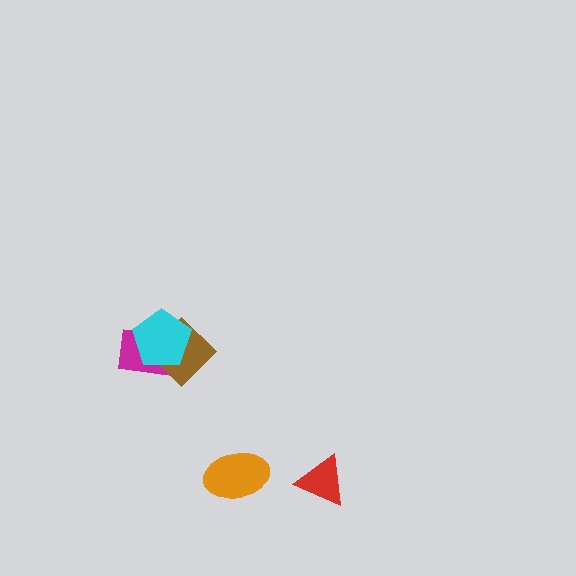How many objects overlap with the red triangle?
0 objects overlap with the red triangle.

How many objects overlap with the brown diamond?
2 objects overlap with the brown diamond.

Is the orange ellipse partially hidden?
No, no other shape covers it.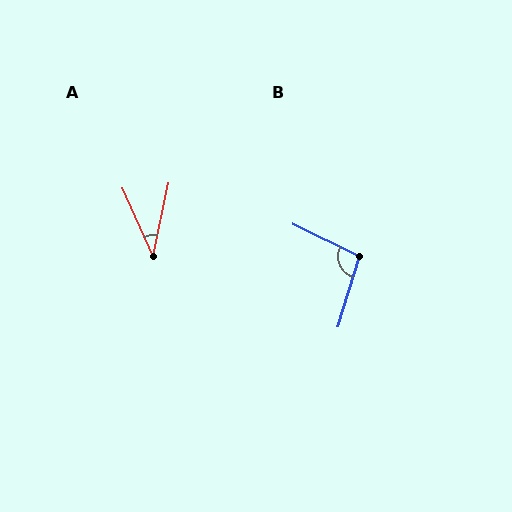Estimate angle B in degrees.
Approximately 99 degrees.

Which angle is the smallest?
A, at approximately 36 degrees.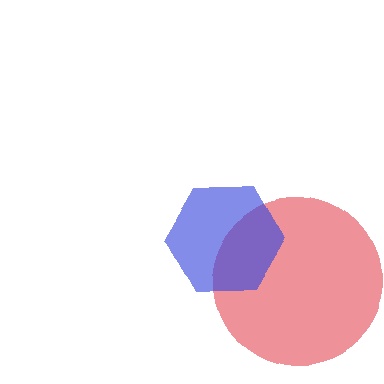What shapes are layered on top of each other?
The layered shapes are: a red circle, a blue hexagon.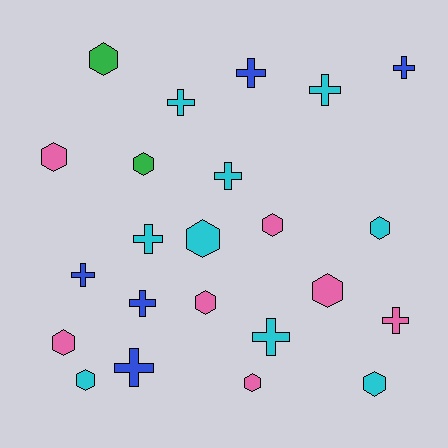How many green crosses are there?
There are no green crosses.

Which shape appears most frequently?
Hexagon, with 12 objects.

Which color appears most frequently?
Cyan, with 9 objects.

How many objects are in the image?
There are 23 objects.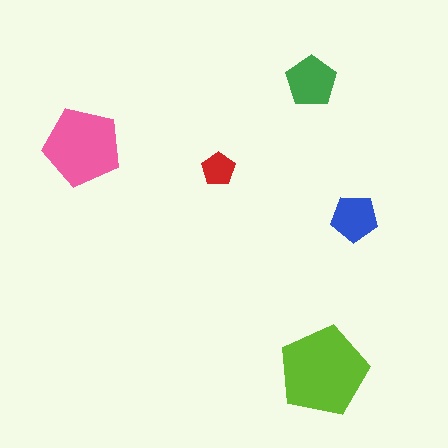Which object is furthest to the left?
The pink pentagon is leftmost.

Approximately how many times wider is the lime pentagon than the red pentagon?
About 2.5 times wider.